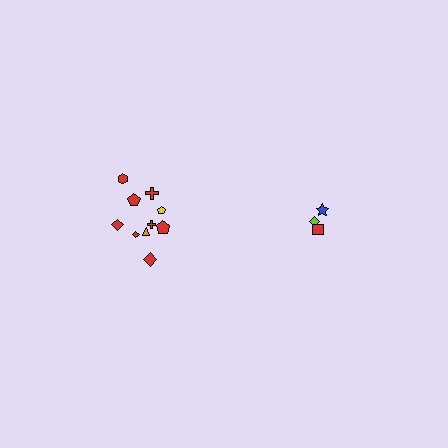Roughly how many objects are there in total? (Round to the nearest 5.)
Roughly 15 objects in total.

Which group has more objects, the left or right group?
The left group.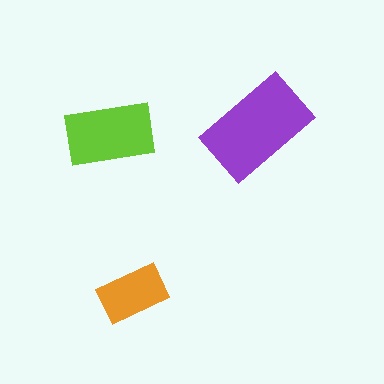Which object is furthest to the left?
The lime rectangle is leftmost.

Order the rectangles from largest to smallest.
the purple one, the lime one, the orange one.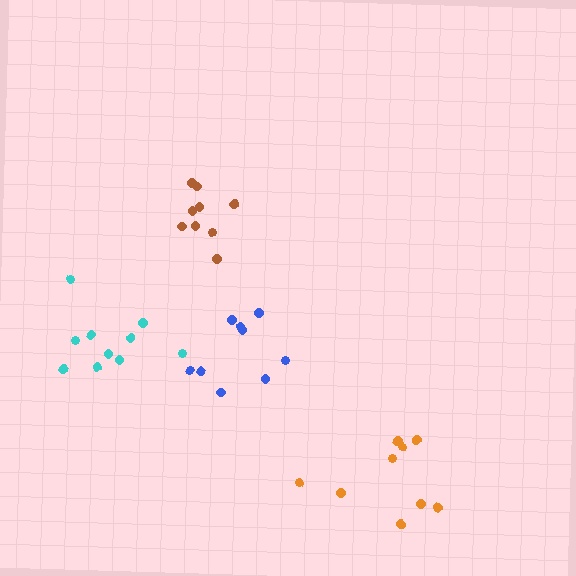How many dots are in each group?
Group 1: 9 dots, Group 2: 9 dots, Group 3: 10 dots, Group 4: 9 dots (37 total).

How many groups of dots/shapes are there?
There are 4 groups.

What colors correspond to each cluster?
The clusters are colored: brown, blue, cyan, orange.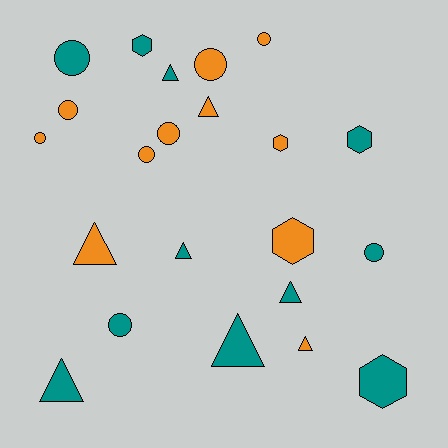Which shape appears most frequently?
Circle, with 9 objects.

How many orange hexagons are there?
There are 2 orange hexagons.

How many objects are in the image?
There are 22 objects.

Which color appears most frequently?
Orange, with 11 objects.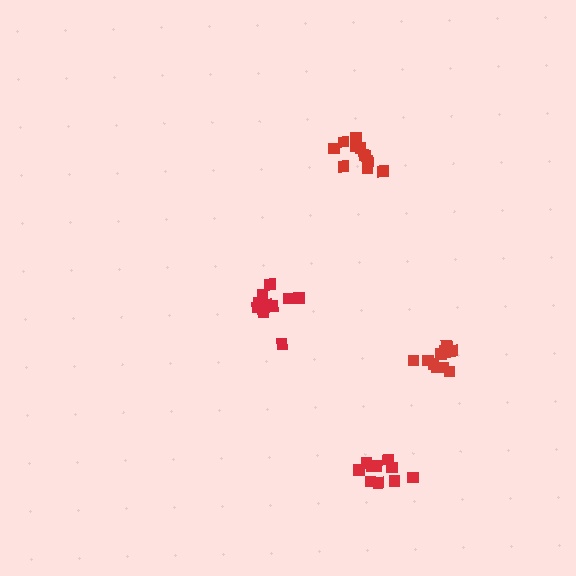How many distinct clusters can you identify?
There are 4 distinct clusters.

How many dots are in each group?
Group 1: 11 dots, Group 2: 12 dots, Group 3: 10 dots, Group 4: 13 dots (46 total).